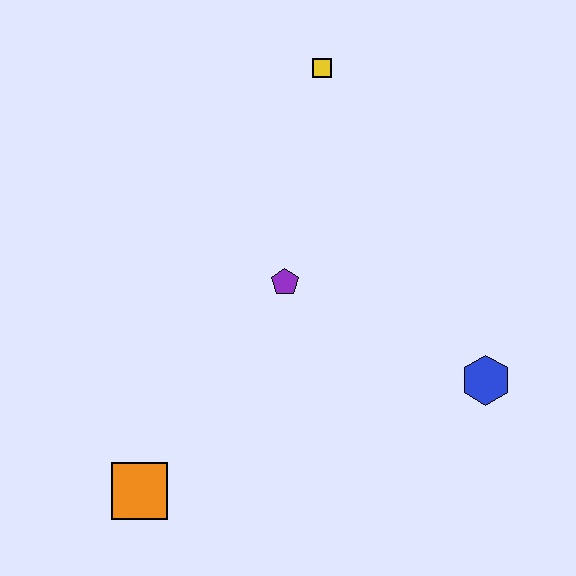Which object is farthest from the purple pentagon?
The orange square is farthest from the purple pentagon.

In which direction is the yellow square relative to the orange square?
The yellow square is above the orange square.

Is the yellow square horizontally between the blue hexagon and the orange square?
Yes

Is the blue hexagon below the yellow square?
Yes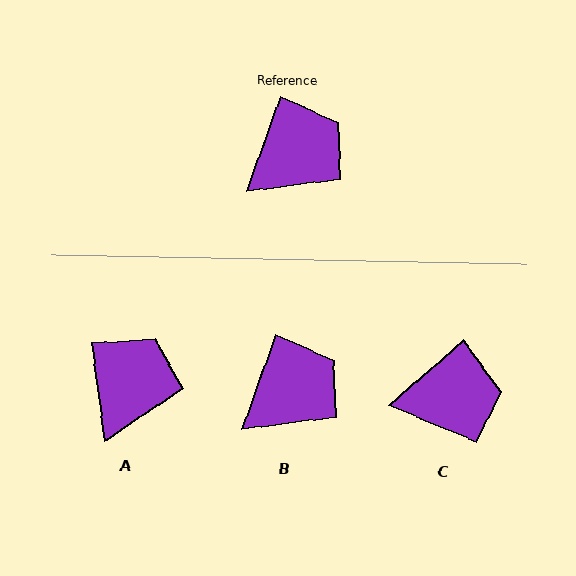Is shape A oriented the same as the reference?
No, it is off by about 27 degrees.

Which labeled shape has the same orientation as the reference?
B.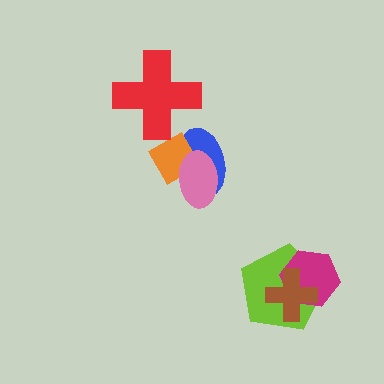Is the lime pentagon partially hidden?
Yes, it is partially covered by another shape.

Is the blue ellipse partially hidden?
Yes, it is partially covered by another shape.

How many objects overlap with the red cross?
0 objects overlap with the red cross.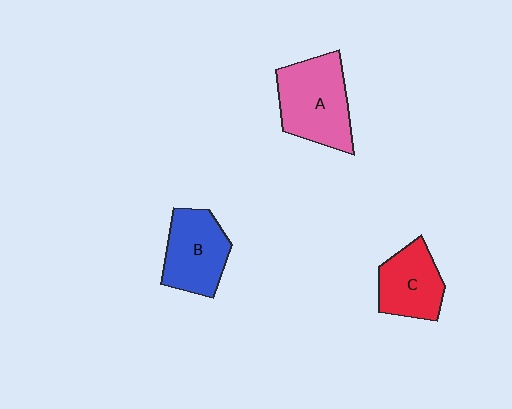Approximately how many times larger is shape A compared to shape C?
Approximately 1.4 times.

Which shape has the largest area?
Shape A (pink).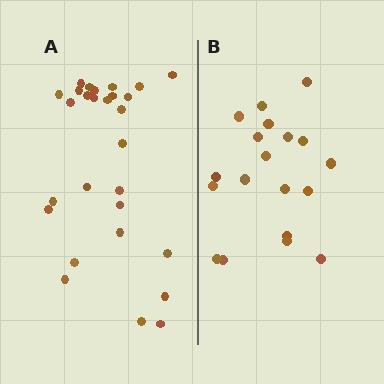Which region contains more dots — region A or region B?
Region A (the left region) has more dots.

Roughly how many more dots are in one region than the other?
Region A has roughly 8 or so more dots than region B.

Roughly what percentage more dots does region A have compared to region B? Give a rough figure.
About 45% more.